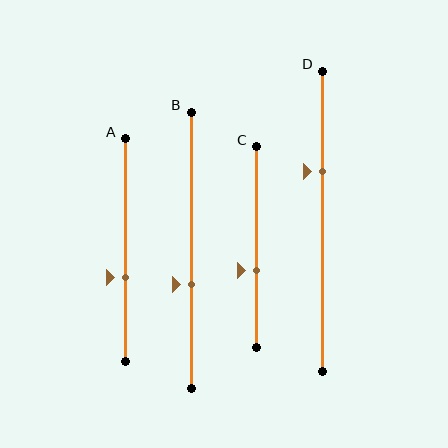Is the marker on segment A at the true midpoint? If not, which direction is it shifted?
No, the marker on segment A is shifted downward by about 12% of the segment length.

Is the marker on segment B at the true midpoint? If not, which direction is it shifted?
No, the marker on segment B is shifted downward by about 12% of the segment length.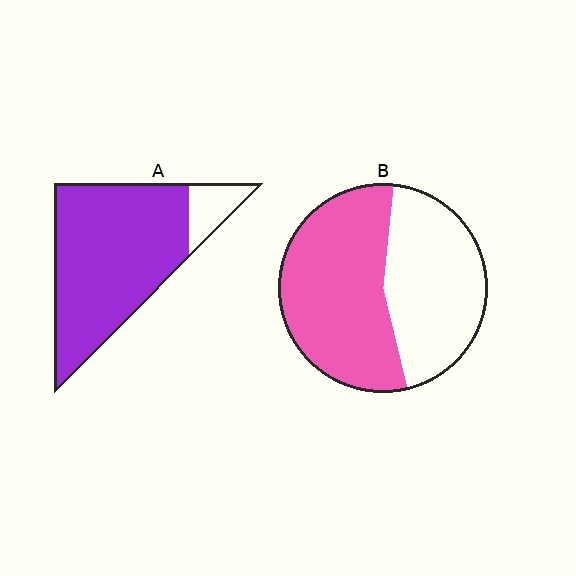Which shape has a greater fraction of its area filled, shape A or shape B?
Shape A.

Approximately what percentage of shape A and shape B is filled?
A is approximately 85% and B is approximately 55%.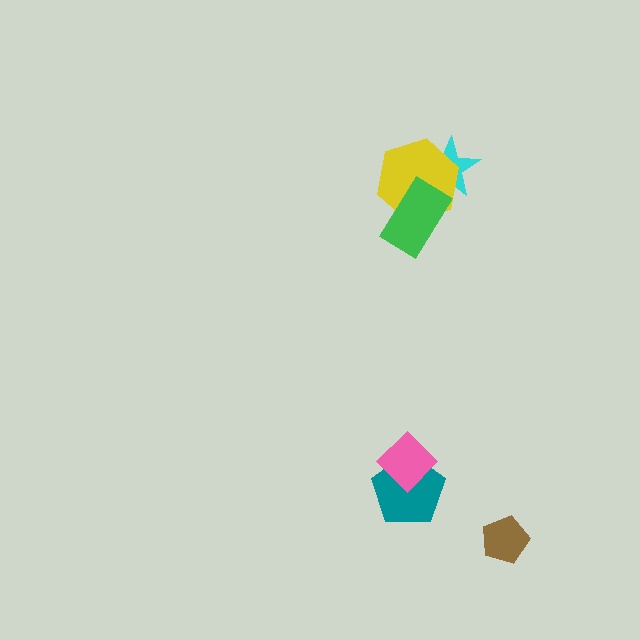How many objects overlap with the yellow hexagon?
2 objects overlap with the yellow hexagon.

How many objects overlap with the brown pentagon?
0 objects overlap with the brown pentagon.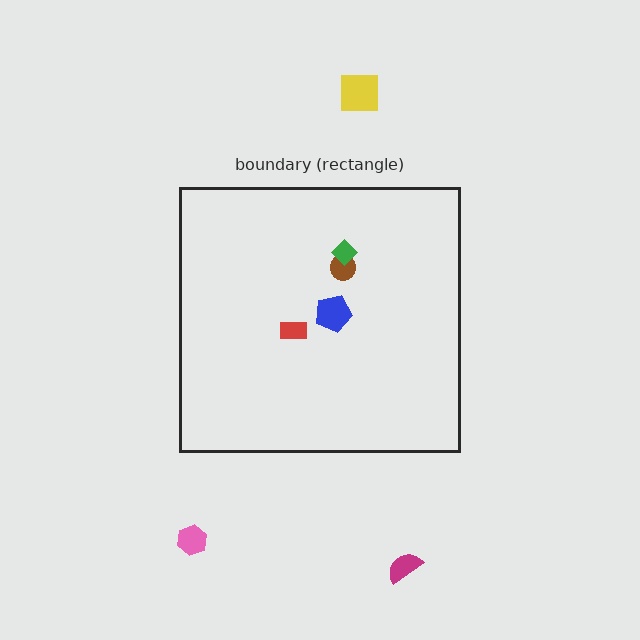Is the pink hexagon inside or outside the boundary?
Outside.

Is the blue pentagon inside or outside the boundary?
Inside.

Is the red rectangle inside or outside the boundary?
Inside.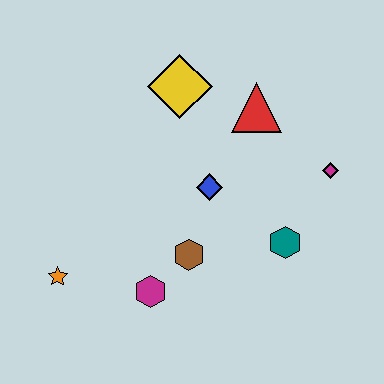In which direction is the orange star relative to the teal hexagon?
The orange star is to the left of the teal hexagon.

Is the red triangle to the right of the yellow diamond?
Yes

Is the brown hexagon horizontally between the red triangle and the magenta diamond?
No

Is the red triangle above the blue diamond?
Yes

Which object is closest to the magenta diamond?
The teal hexagon is closest to the magenta diamond.